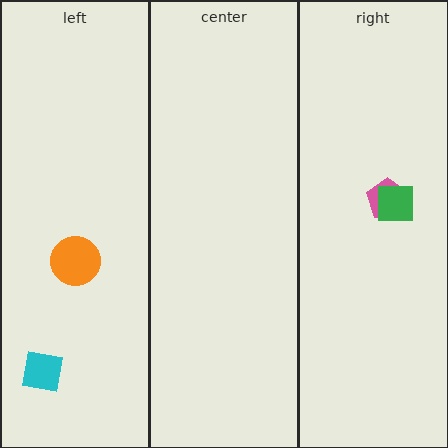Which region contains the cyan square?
The left region.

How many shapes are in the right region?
2.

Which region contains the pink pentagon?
The right region.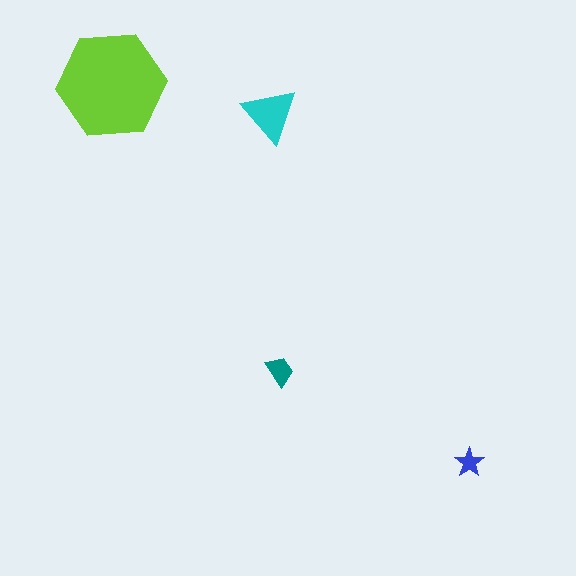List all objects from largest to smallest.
The lime hexagon, the cyan triangle, the teal trapezoid, the blue star.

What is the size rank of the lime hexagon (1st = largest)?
1st.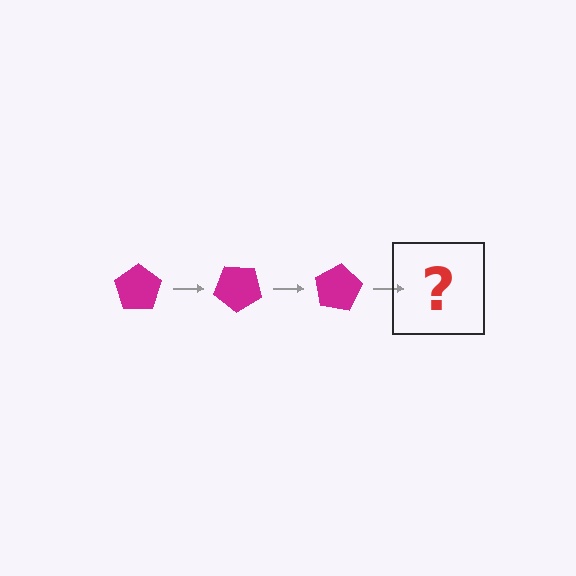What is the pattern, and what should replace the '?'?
The pattern is that the pentagon rotates 40 degrees each step. The '?' should be a magenta pentagon rotated 120 degrees.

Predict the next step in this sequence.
The next step is a magenta pentagon rotated 120 degrees.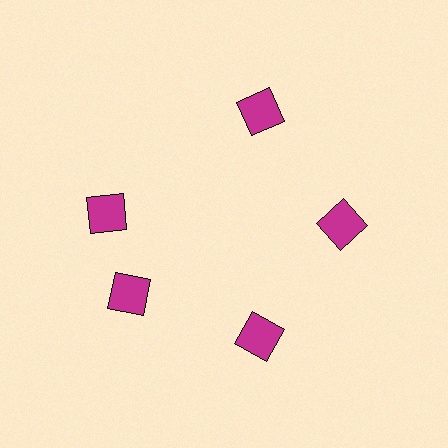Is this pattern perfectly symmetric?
No. The 5 magenta squares are arranged in a ring, but one element near the 10 o'clock position is rotated out of alignment along the ring, breaking the 5-fold rotational symmetry.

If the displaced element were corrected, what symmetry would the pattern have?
It would have 5-fold rotational symmetry — the pattern would map onto itself every 72 degrees.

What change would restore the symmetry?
The symmetry would be restored by rotating it back into even spacing with its neighbors so that all 5 squares sit at equal angles and equal distance from the center.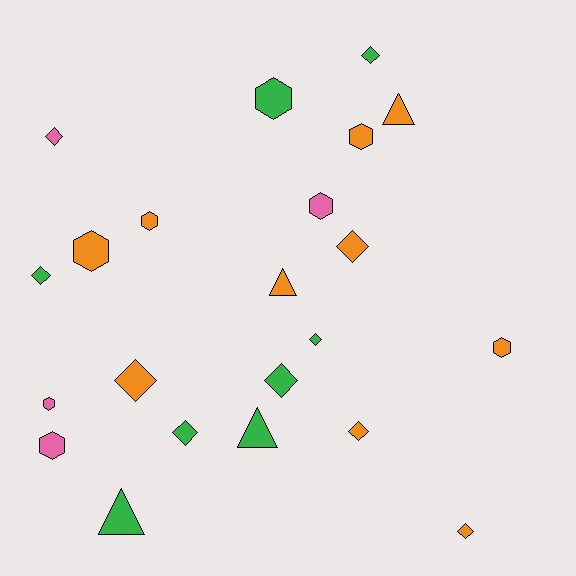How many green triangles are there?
There are 2 green triangles.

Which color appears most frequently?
Orange, with 10 objects.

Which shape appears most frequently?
Diamond, with 10 objects.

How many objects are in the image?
There are 22 objects.